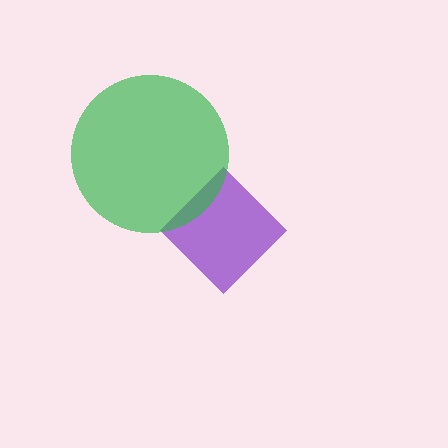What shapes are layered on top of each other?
The layered shapes are: a purple diamond, a green circle.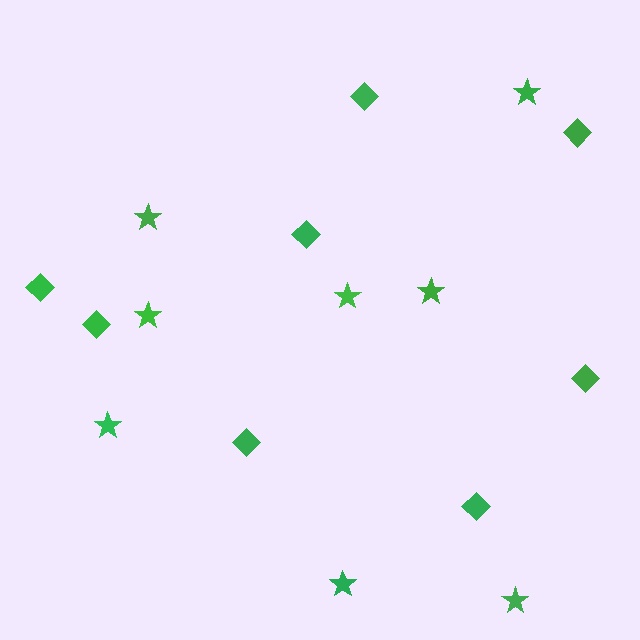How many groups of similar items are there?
There are 2 groups: one group of stars (8) and one group of diamonds (8).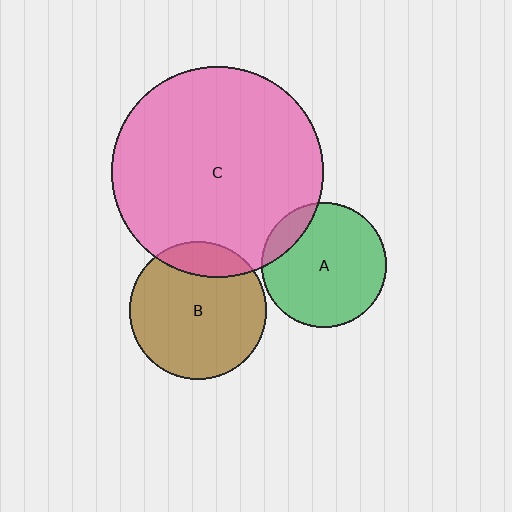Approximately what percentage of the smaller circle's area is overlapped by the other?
Approximately 15%.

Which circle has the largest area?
Circle C (pink).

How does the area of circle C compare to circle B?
Approximately 2.4 times.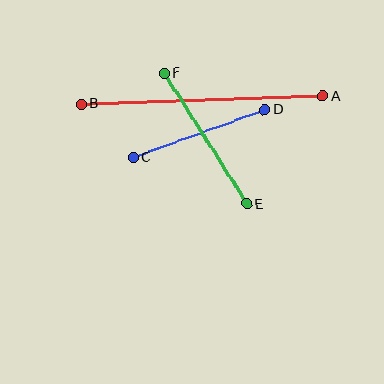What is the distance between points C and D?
The distance is approximately 140 pixels.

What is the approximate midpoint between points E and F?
The midpoint is at approximately (205, 139) pixels.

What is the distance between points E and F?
The distance is approximately 154 pixels.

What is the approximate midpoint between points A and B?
The midpoint is at approximately (202, 100) pixels.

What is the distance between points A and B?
The distance is approximately 242 pixels.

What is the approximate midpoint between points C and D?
The midpoint is at approximately (199, 134) pixels.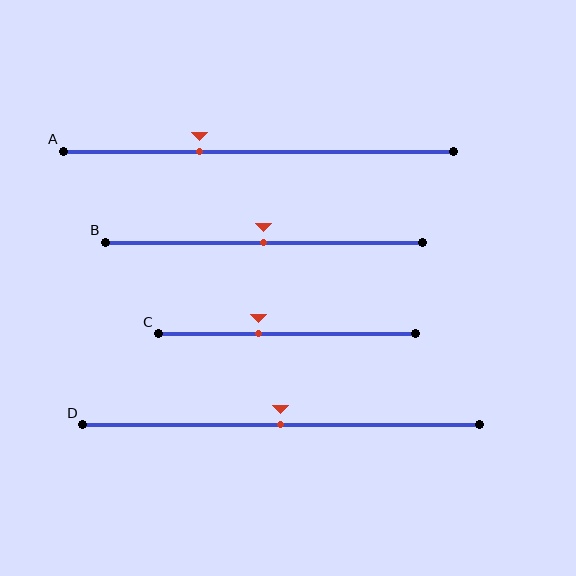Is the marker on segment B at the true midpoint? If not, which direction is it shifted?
Yes, the marker on segment B is at the true midpoint.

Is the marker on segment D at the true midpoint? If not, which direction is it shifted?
Yes, the marker on segment D is at the true midpoint.